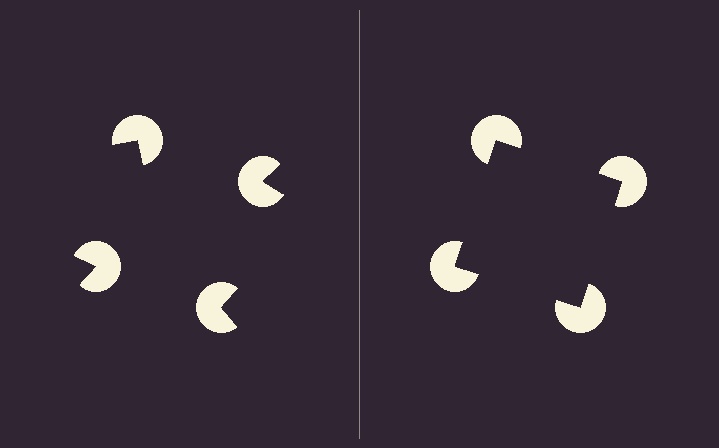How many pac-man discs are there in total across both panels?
8 — 4 on each side.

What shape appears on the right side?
An illusory square.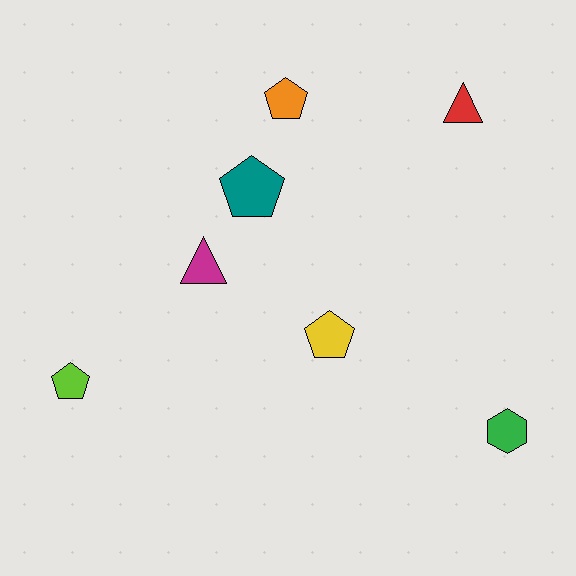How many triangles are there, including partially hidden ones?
There are 2 triangles.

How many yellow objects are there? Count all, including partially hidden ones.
There is 1 yellow object.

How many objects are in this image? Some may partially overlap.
There are 7 objects.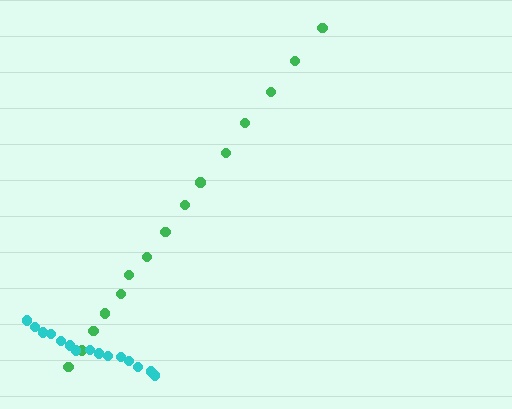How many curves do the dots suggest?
There are 2 distinct paths.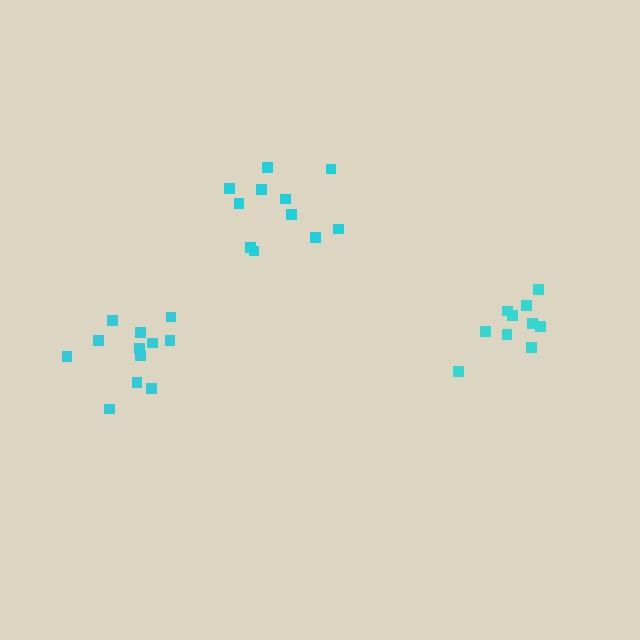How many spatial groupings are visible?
There are 3 spatial groupings.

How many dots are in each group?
Group 1: 11 dots, Group 2: 10 dots, Group 3: 12 dots (33 total).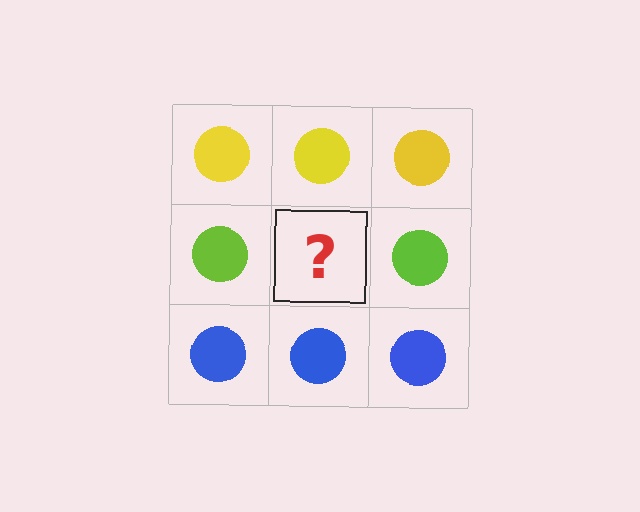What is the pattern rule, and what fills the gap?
The rule is that each row has a consistent color. The gap should be filled with a lime circle.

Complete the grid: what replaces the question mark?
The question mark should be replaced with a lime circle.